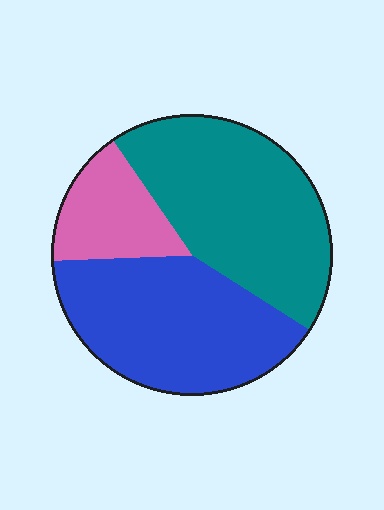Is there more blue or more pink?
Blue.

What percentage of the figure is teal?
Teal takes up about two fifths (2/5) of the figure.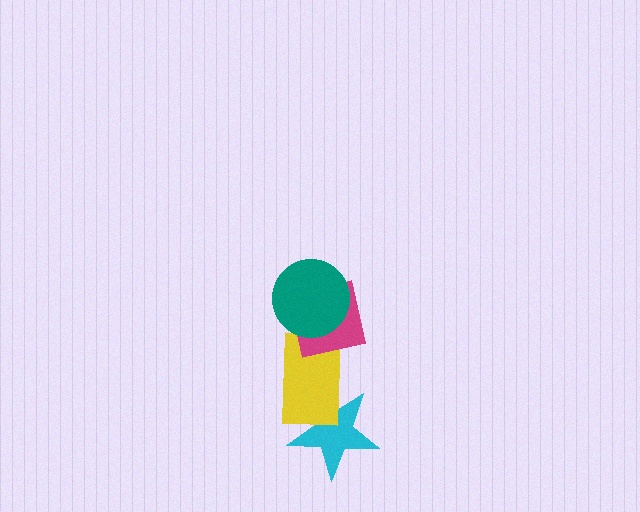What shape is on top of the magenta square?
The teal circle is on top of the magenta square.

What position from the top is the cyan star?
The cyan star is 4th from the top.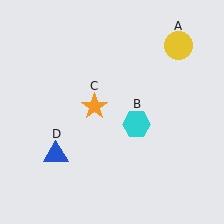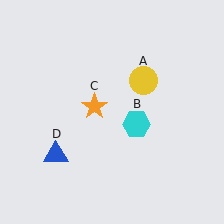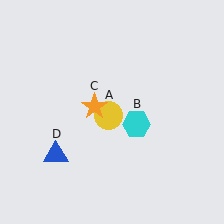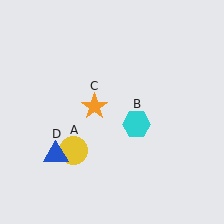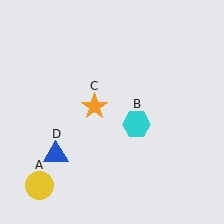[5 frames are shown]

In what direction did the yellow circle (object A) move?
The yellow circle (object A) moved down and to the left.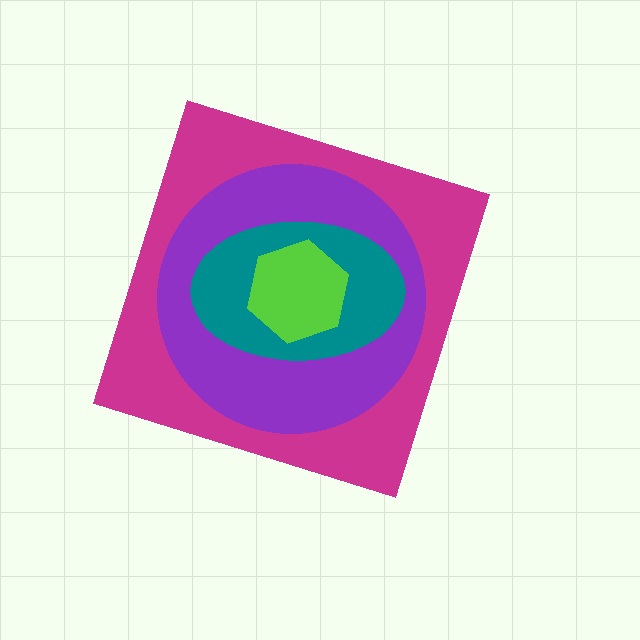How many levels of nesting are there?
4.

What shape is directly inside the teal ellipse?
The lime hexagon.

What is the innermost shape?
The lime hexagon.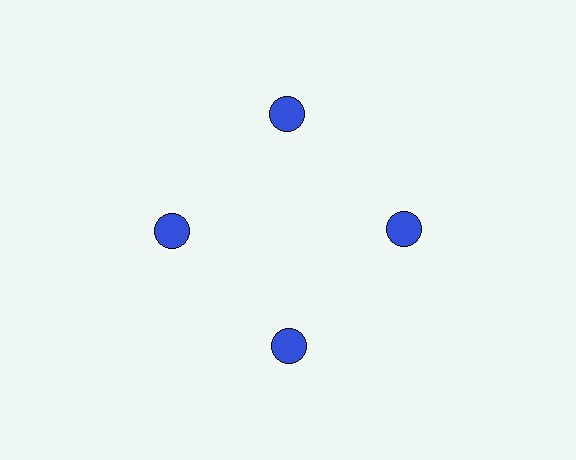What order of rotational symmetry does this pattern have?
This pattern has 4-fold rotational symmetry.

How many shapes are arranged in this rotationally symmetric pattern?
There are 4 shapes, arranged in 4 groups of 1.